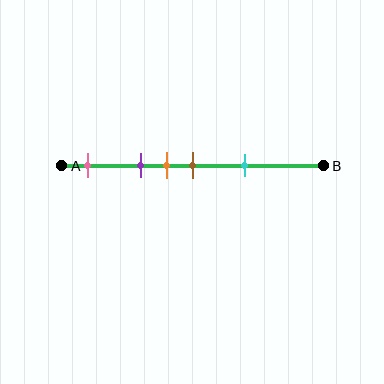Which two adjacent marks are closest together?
The orange and brown marks are the closest adjacent pair.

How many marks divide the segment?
There are 5 marks dividing the segment.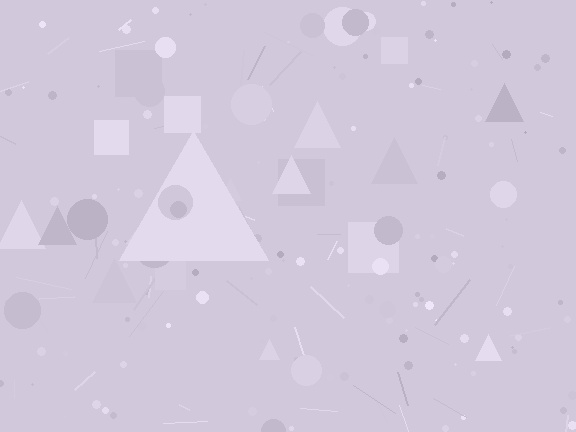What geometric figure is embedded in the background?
A triangle is embedded in the background.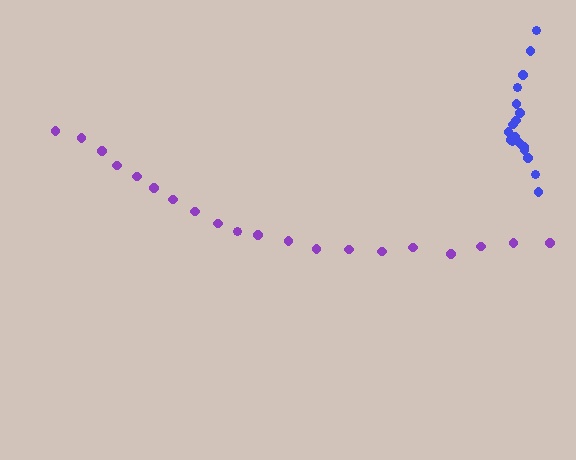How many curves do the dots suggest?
There are 2 distinct paths.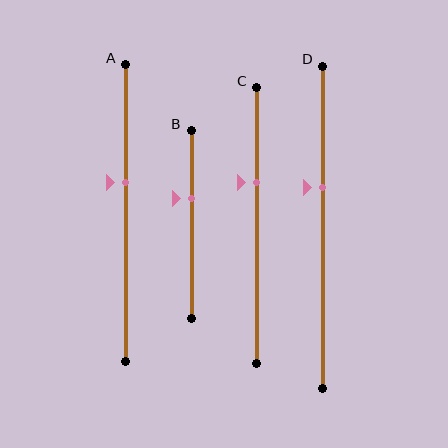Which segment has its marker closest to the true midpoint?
Segment A has its marker closest to the true midpoint.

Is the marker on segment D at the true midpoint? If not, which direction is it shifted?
No, the marker on segment D is shifted upward by about 12% of the segment length.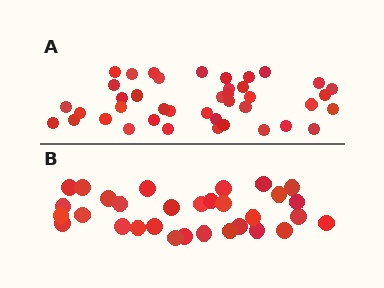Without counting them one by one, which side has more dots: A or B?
Region A (the top region) has more dots.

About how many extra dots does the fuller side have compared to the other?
Region A has roughly 10 or so more dots than region B.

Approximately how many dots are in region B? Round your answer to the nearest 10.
About 30 dots. (The exact count is 31, which rounds to 30.)